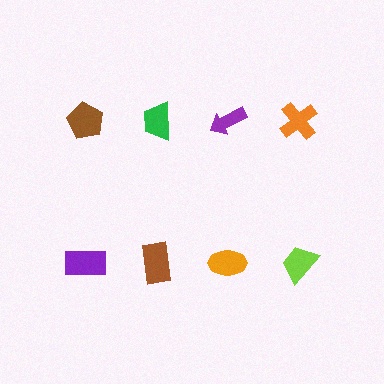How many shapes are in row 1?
4 shapes.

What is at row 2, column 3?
An orange ellipse.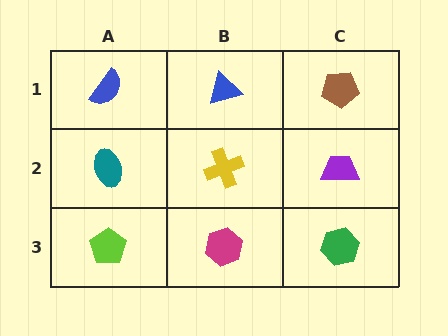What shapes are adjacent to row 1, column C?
A purple trapezoid (row 2, column C), a blue triangle (row 1, column B).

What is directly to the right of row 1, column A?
A blue triangle.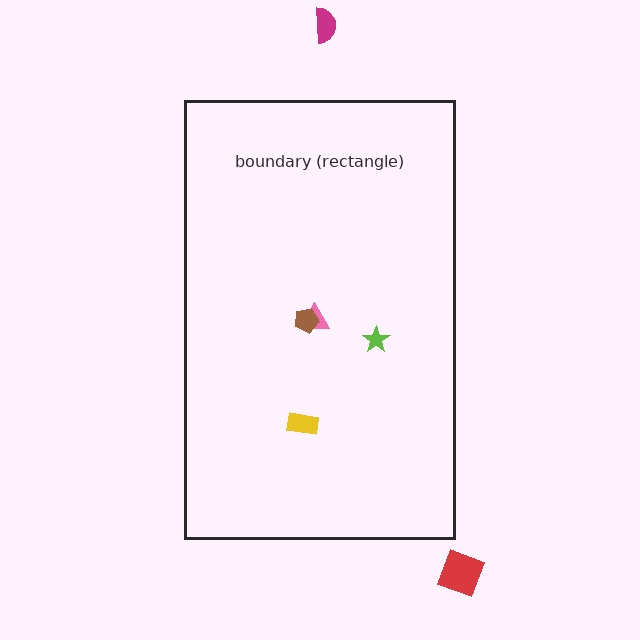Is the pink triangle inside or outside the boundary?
Inside.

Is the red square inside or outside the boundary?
Outside.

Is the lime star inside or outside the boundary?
Inside.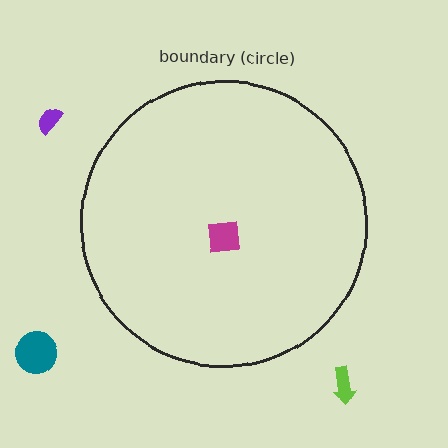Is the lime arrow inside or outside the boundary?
Outside.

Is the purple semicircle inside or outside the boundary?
Outside.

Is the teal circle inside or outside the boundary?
Outside.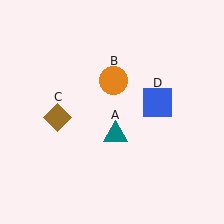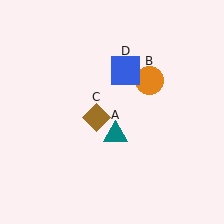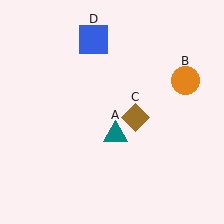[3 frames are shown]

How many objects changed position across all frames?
3 objects changed position: orange circle (object B), brown diamond (object C), blue square (object D).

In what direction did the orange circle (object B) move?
The orange circle (object B) moved right.